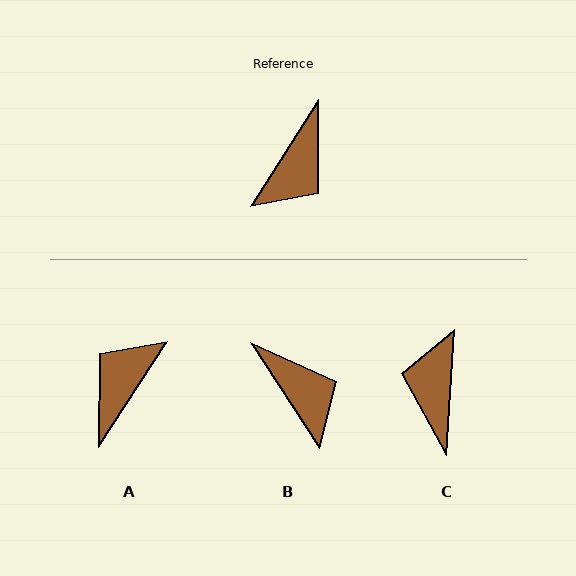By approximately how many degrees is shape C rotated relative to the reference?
Approximately 151 degrees clockwise.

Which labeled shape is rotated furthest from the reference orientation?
A, about 179 degrees away.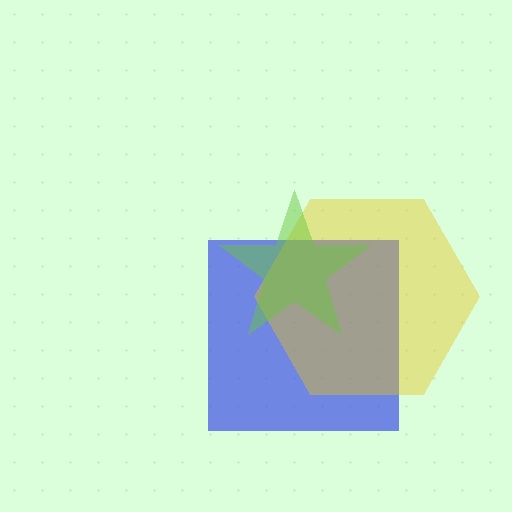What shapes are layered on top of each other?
The layered shapes are: a blue square, a yellow hexagon, a lime star.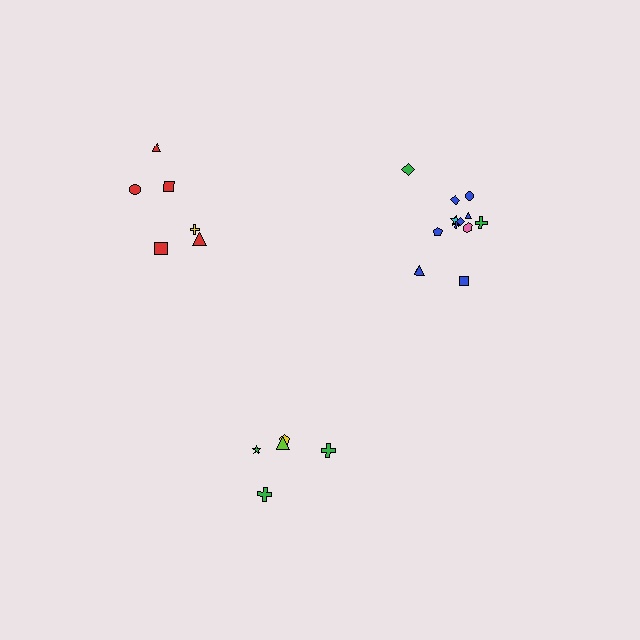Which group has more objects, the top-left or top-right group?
The top-right group.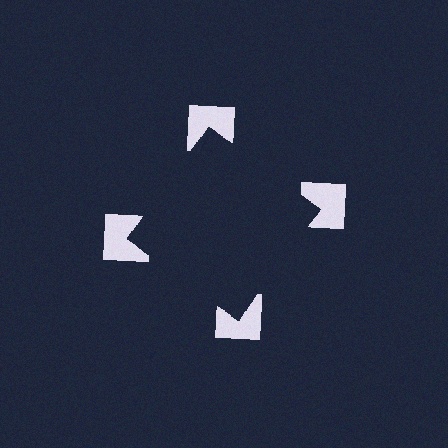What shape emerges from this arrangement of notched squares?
An illusory square — its edges are inferred from the aligned wedge cuts in the notched squares, not physically drawn.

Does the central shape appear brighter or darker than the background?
It typically appears slightly darker than the background, even though no actual brightness change is drawn.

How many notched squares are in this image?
There are 4 — one at each vertex of the illusory square.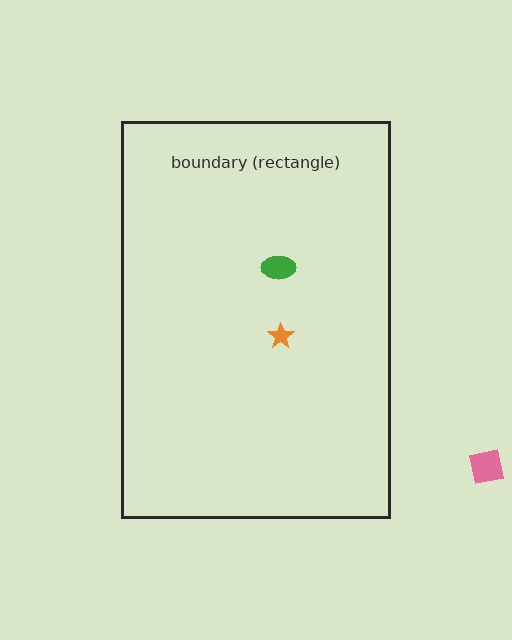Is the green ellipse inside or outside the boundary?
Inside.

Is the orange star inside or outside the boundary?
Inside.